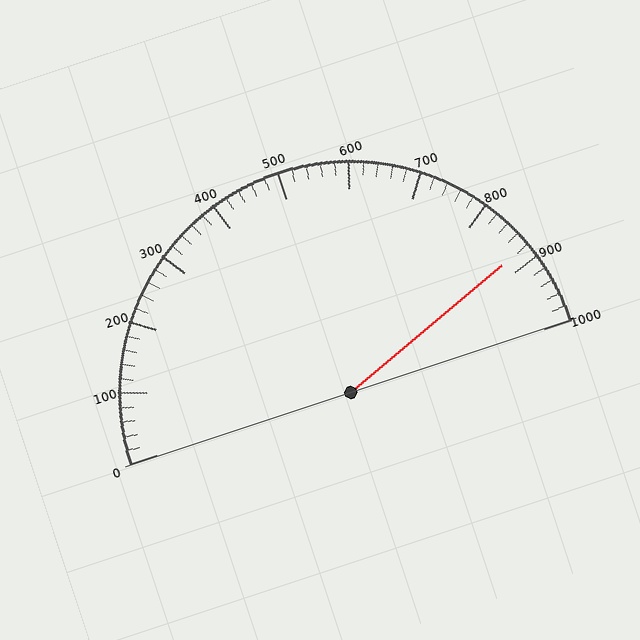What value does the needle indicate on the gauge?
The needle indicates approximately 880.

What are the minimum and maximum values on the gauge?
The gauge ranges from 0 to 1000.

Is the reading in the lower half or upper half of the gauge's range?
The reading is in the upper half of the range (0 to 1000).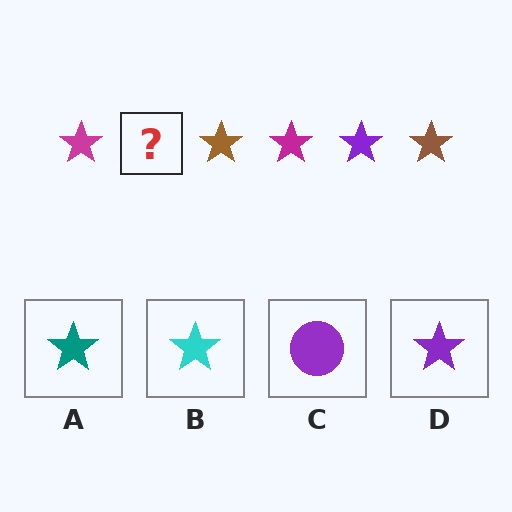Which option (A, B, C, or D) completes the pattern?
D.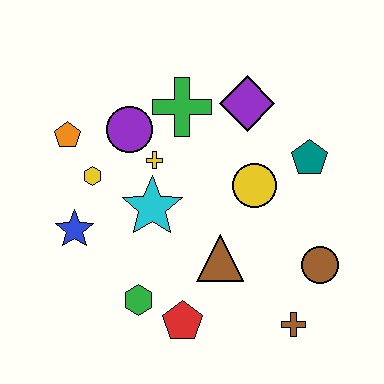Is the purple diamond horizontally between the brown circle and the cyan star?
Yes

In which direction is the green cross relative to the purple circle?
The green cross is to the right of the purple circle.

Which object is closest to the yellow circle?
The teal pentagon is closest to the yellow circle.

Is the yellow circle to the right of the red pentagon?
Yes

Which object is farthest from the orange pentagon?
The brown cross is farthest from the orange pentagon.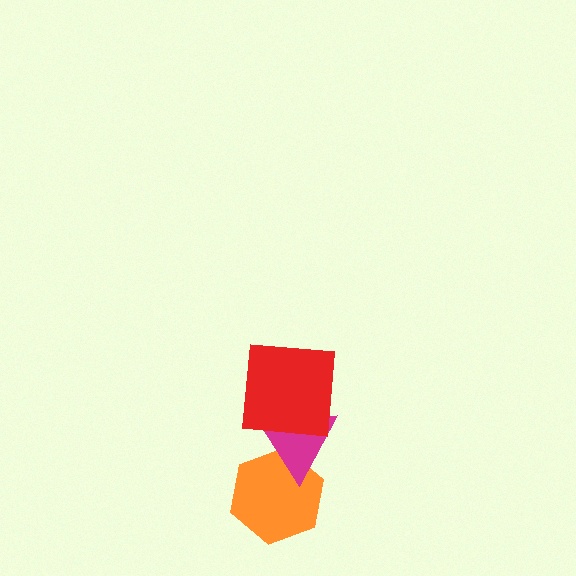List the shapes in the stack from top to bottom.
From top to bottom: the red square, the magenta triangle, the orange hexagon.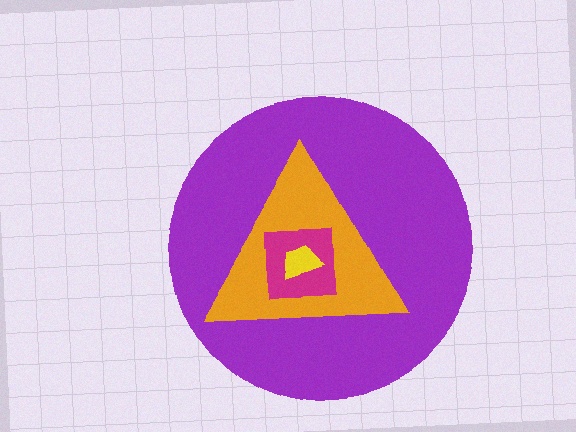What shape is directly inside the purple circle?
The orange triangle.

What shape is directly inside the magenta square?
The yellow trapezoid.